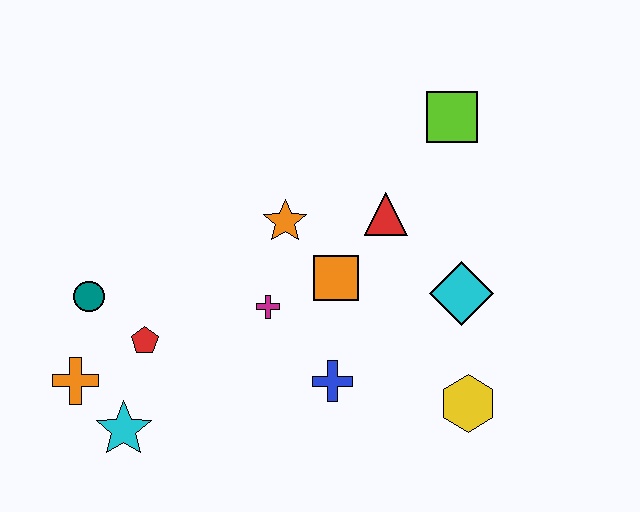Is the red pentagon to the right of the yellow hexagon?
No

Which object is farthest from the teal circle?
The lime square is farthest from the teal circle.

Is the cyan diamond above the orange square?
No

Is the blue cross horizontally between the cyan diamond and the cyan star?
Yes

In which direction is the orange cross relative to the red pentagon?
The orange cross is to the left of the red pentagon.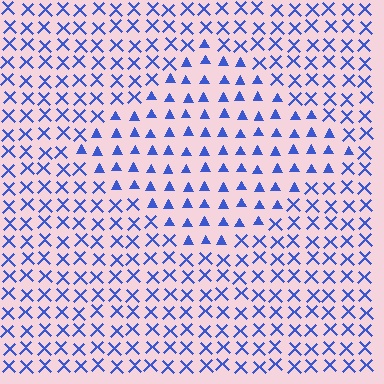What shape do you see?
I see a diamond.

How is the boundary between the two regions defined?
The boundary is defined by a change in element shape: triangles inside vs. X marks outside. All elements share the same color and spacing.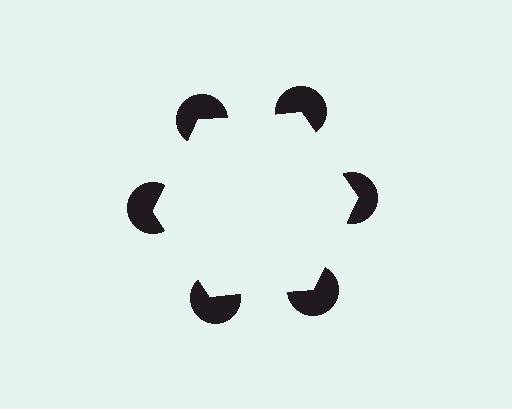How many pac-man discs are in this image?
There are 6 — one at each vertex of the illusory hexagon.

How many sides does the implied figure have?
6 sides.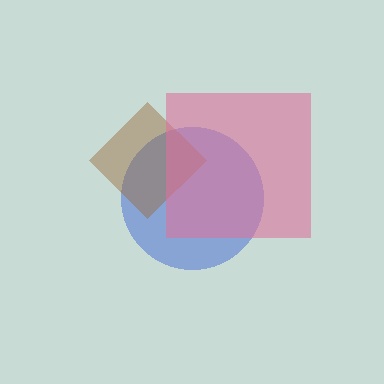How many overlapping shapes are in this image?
There are 3 overlapping shapes in the image.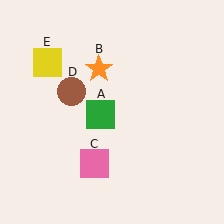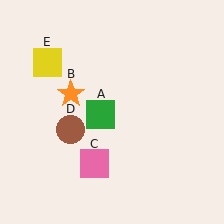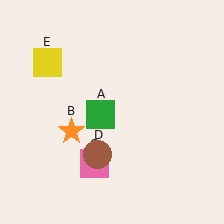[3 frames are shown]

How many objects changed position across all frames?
2 objects changed position: orange star (object B), brown circle (object D).